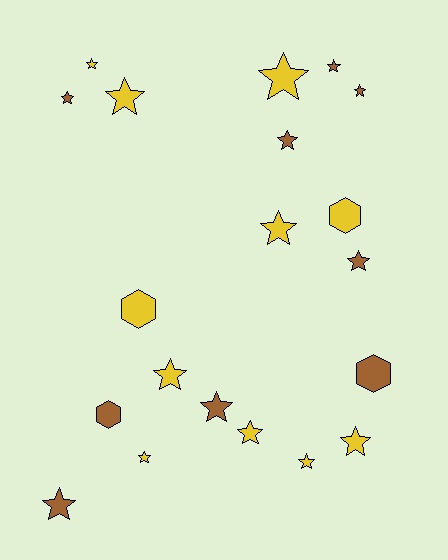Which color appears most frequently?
Yellow, with 11 objects.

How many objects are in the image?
There are 20 objects.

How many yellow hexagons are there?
There are 2 yellow hexagons.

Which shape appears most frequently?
Star, with 16 objects.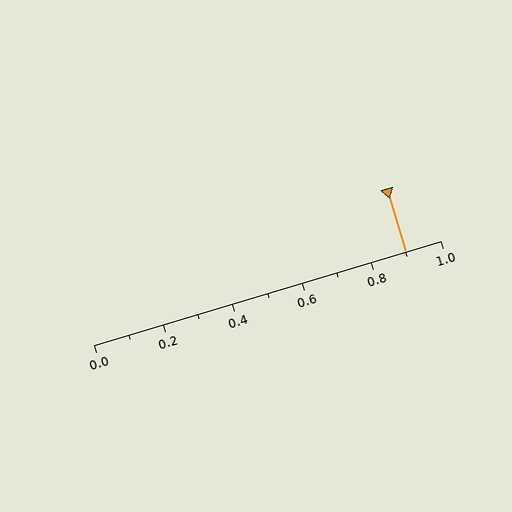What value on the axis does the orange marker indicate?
The marker indicates approximately 0.9.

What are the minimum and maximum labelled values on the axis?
The axis runs from 0.0 to 1.0.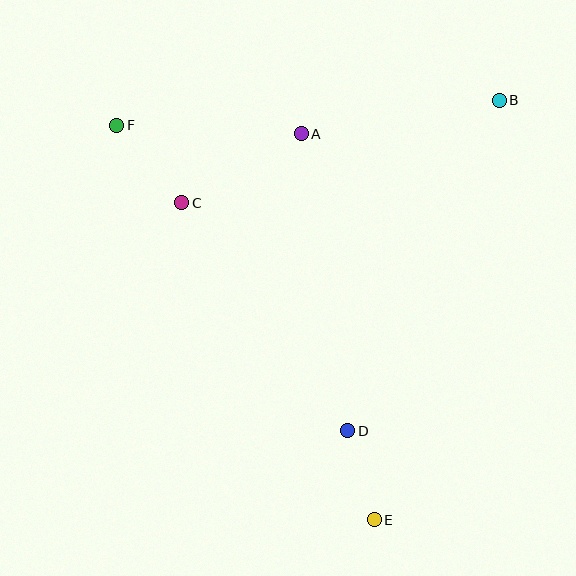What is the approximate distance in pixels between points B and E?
The distance between B and E is approximately 438 pixels.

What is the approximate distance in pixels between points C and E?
The distance between C and E is approximately 371 pixels.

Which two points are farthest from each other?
Points E and F are farthest from each other.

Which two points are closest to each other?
Points D and E are closest to each other.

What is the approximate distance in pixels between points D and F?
The distance between D and F is approximately 383 pixels.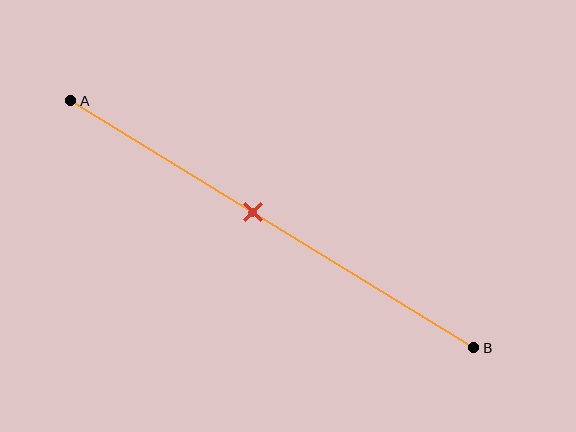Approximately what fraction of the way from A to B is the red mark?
The red mark is approximately 45% of the way from A to B.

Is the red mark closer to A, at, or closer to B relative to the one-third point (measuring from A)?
The red mark is closer to point B than the one-third point of segment AB.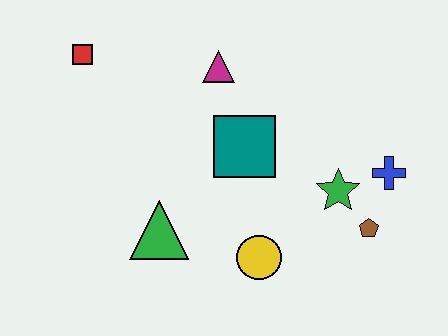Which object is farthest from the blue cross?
The red square is farthest from the blue cross.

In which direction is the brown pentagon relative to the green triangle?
The brown pentagon is to the right of the green triangle.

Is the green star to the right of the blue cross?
No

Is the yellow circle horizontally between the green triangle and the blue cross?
Yes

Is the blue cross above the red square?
No